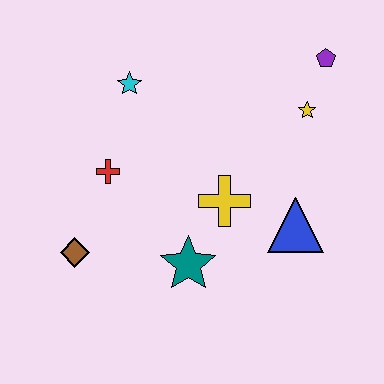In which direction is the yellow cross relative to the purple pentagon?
The yellow cross is below the purple pentagon.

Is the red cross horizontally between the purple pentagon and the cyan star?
No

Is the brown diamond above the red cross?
No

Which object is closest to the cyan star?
The red cross is closest to the cyan star.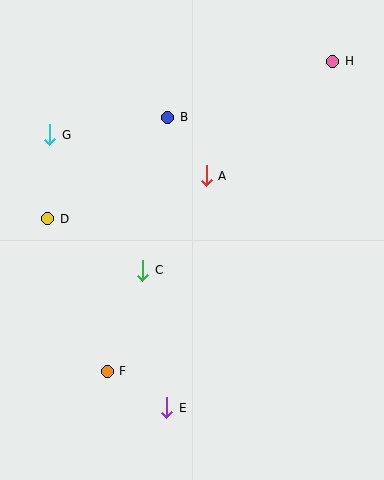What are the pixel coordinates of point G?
Point G is at (50, 135).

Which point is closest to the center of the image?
Point C at (143, 270) is closest to the center.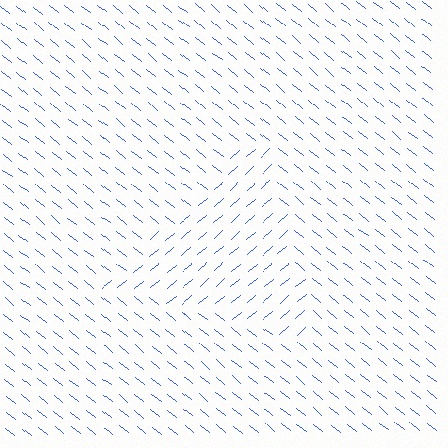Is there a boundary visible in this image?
Yes, there is a texture boundary formed by a change in line orientation.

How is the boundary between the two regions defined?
The boundary is defined purely by a change in line orientation (approximately 79 degrees difference). All lines are the same color and thickness.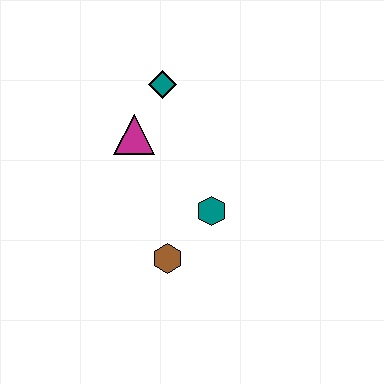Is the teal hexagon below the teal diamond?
Yes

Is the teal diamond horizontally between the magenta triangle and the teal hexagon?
Yes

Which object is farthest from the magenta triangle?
The brown hexagon is farthest from the magenta triangle.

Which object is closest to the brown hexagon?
The teal hexagon is closest to the brown hexagon.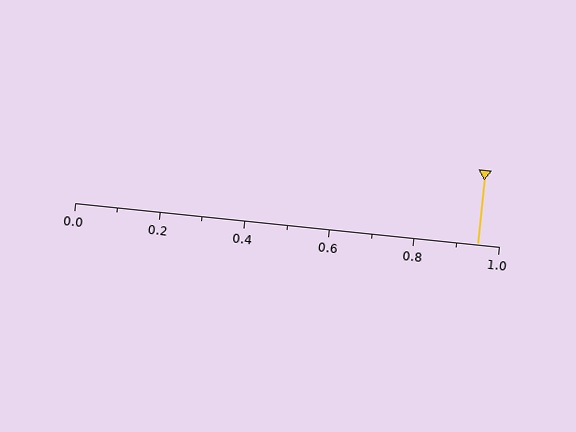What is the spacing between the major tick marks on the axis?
The major ticks are spaced 0.2 apart.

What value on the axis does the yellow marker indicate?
The marker indicates approximately 0.95.